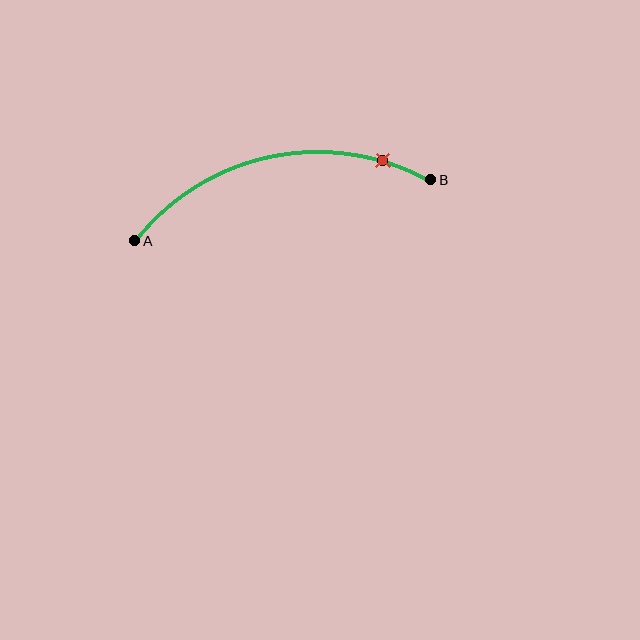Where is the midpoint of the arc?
The arc midpoint is the point on the curve farthest from the straight line joining A and B. It sits above that line.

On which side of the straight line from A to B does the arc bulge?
The arc bulges above the straight line connecting A and B.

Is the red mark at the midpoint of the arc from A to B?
No. The red mark lies on the arc but is closer to endpoint B. The arc midpoint would be at the point on the curve equidistant along the arc from both A and B.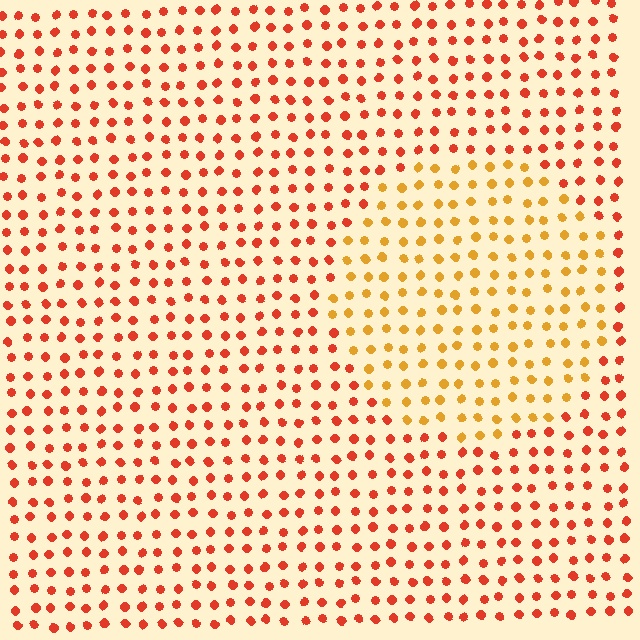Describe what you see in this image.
The image is filled with small red elements in a uniform arrangement. A circle-shaped region is visible where the elements are tinted to a slightly different hue, forming a subtle color boundary.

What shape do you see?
I see a circle.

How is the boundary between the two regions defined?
The boundary is defined purely by a slight shift in hue (about 34 degrees). Spacing, size, and orientation are identical on both sides.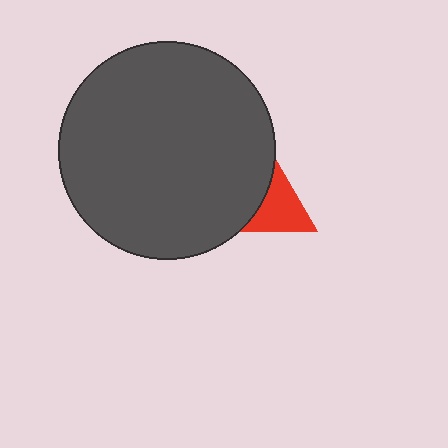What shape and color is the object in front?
The object in front is a dark gray circle.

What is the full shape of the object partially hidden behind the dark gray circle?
The partially hidden object is a red triangle.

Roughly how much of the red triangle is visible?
A small part of it is visible (roughly 41%).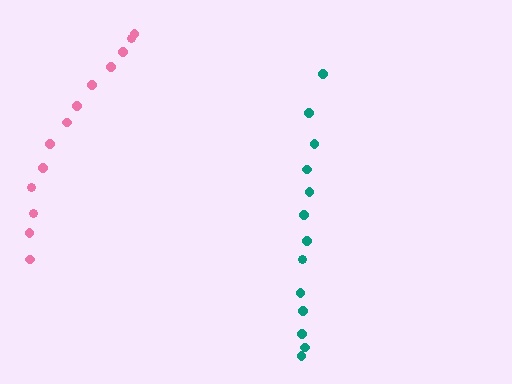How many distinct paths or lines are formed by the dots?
There are 2 distinct paths.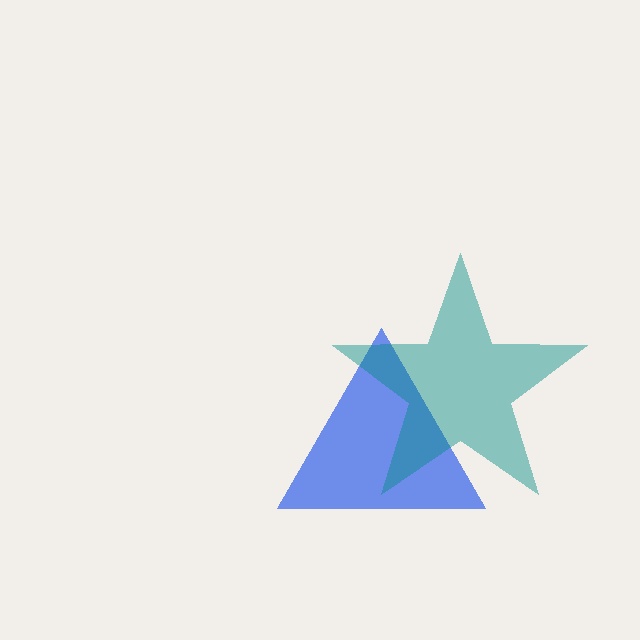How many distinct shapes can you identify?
There are 2 distinct shapes: a blue triangle, a teal star.